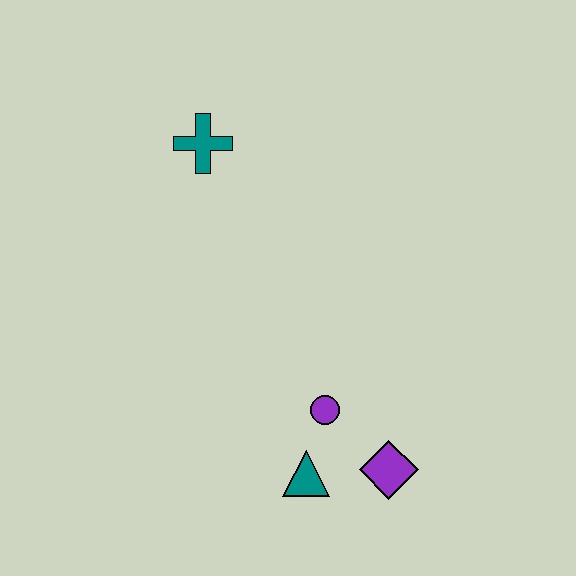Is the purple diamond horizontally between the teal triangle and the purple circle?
No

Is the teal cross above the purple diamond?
Yes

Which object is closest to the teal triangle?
The purple circle is closest to the teal triangle.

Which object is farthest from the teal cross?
The purple diamond is farthest from the teal cross.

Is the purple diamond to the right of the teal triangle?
Yes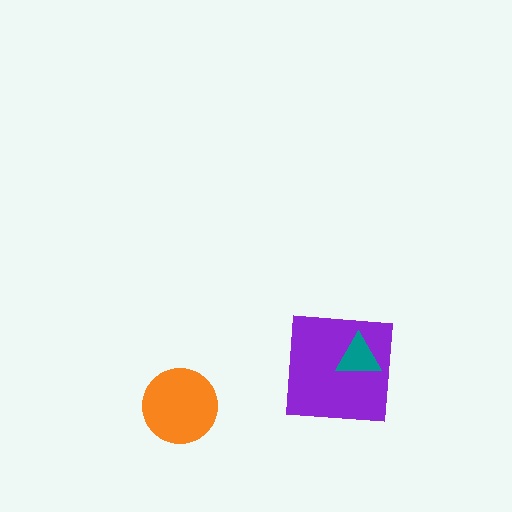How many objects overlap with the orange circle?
0 objects overlap with the orange circle.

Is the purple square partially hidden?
Yes, it is partially covered by another shape.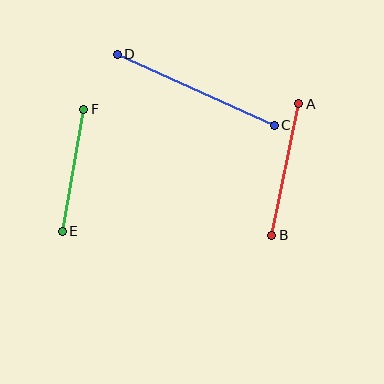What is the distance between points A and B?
The distance is approximately 134 pixels.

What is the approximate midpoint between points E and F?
The midpoint is at approximately (73, 170) pixels.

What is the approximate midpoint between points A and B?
The midpoint is at approximately (285, 169) pixels.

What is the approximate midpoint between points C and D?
The midpoint is at approximately (196, 90) pixels.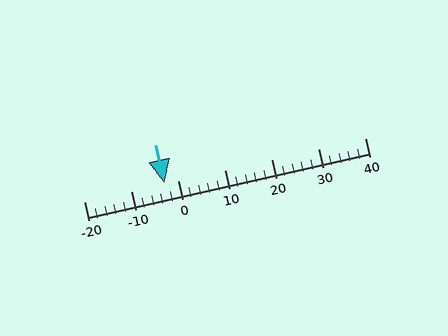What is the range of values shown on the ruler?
The ruler shows values from -20 to 40.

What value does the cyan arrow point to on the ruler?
The cyan arrow points to approximately -3.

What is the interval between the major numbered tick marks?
The major tick marks are spaced 10 units apart.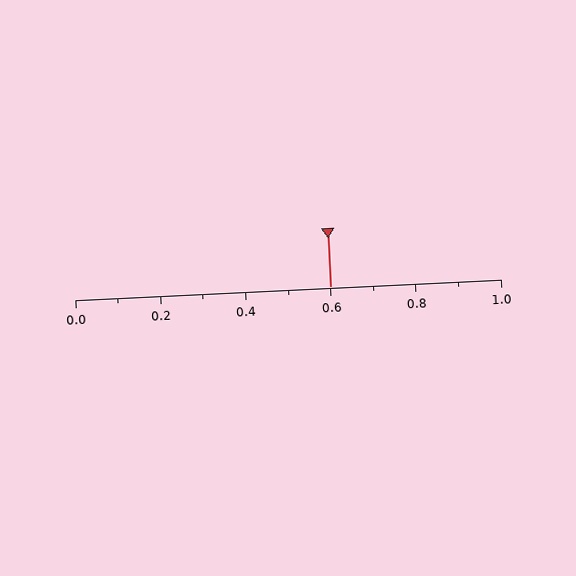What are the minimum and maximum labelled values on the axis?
The axis runs from 0.0 to 1.0.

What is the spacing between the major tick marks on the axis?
The major ticks are spaced 0.2 apart.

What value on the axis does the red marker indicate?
The marker indicates approximately 0.6.